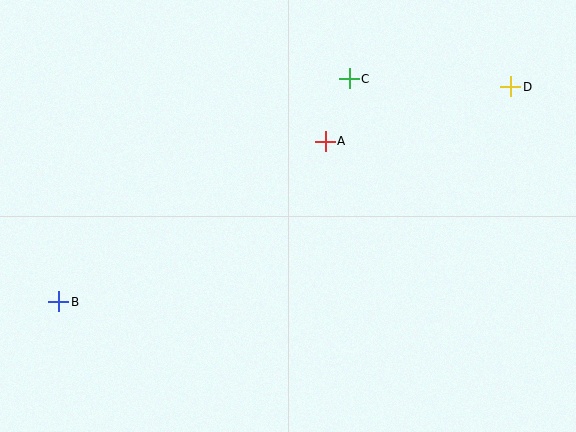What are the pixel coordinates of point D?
Point D is at (511, 87).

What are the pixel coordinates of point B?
Point B is at (59, 302).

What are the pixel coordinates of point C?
Point C is at (349, 79).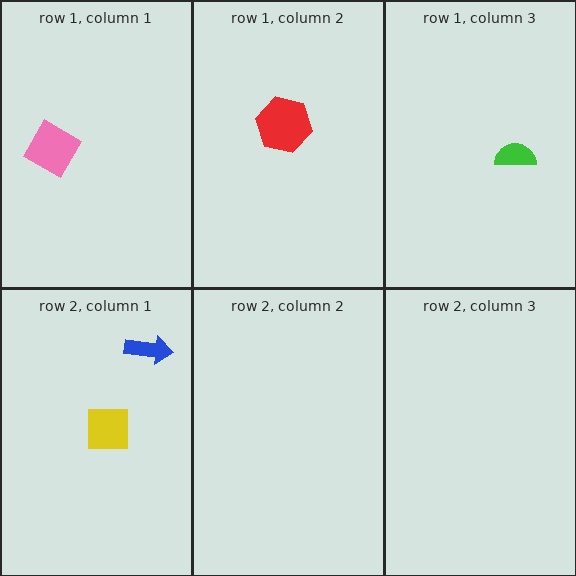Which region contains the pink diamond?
The row 1, column 1 region.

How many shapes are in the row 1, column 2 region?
1.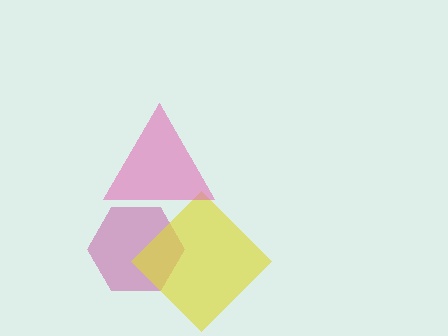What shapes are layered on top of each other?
The layered shapes are: a magenta hexagon, a yellow diamond, a pink triangle.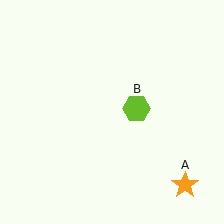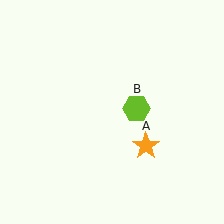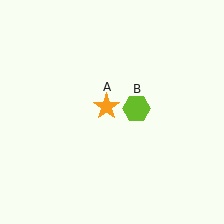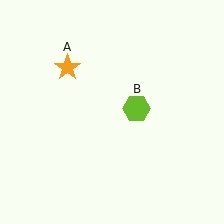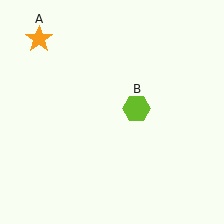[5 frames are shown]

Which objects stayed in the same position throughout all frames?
Lime hexagon (object B) remained stationary.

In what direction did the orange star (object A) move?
The orange star (object A) moved up and to the left.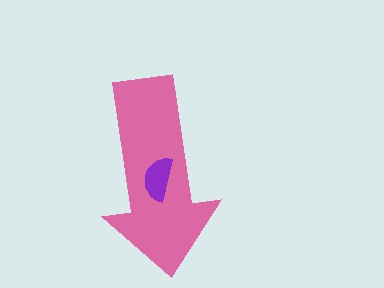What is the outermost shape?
The pink arrow.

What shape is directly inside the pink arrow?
The purple semicircle.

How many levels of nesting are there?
2.